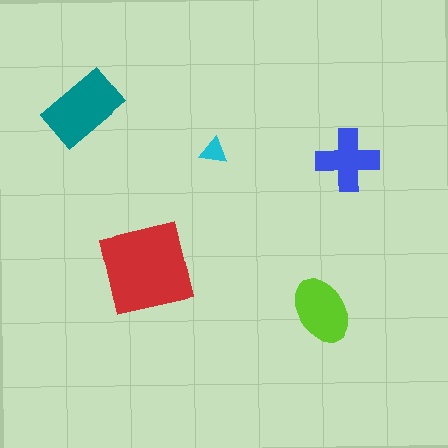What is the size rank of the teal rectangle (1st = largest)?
2nd.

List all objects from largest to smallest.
The red square, the teal rectangle, the lime ellipse, the blue cross, the cyan triangle.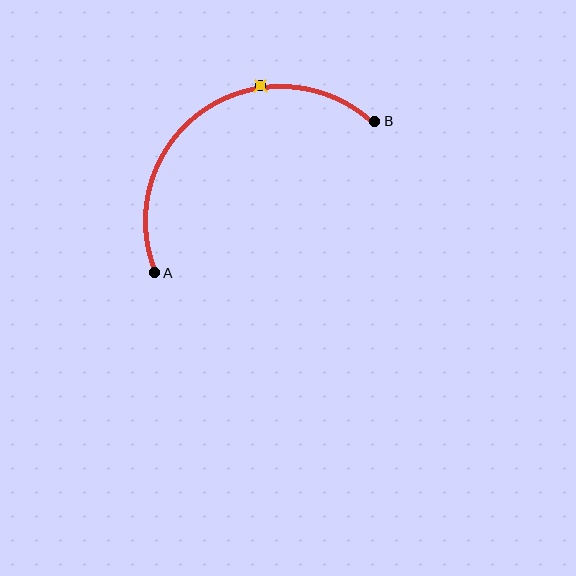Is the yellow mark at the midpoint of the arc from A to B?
No. The yellow mark lies on the arc but is closer to endpoint B. The arc midpoint would be at the point on the curve equidistant along the arc from both A and B.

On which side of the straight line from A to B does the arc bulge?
The arc bulges above and to the left of the straight line connecting A and B.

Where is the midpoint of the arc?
The arc midpoint is the point on the curve farthest from the straight line joining A and B. It sits above and to the left of that line.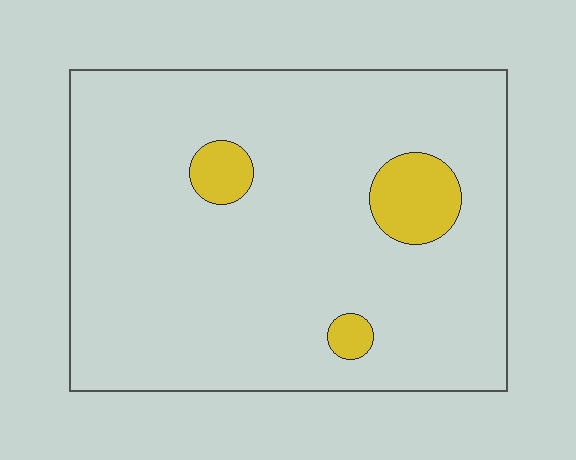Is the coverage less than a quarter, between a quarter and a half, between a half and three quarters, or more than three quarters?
Less than a quarter.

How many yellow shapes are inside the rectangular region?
3.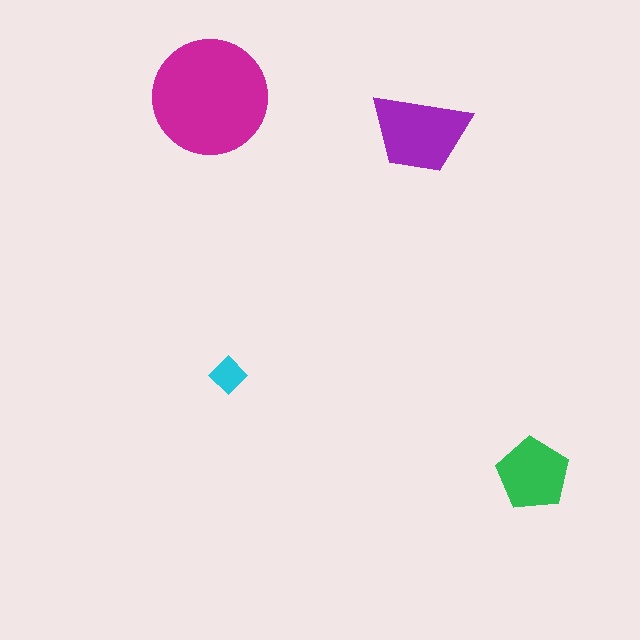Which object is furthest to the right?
The green pentagon is rightmost.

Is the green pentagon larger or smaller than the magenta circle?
Smaller.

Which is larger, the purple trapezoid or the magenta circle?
The magenta circle.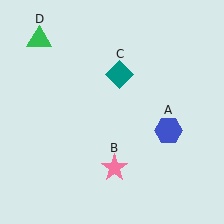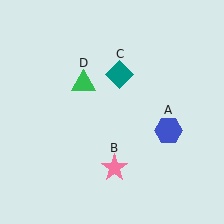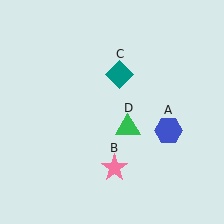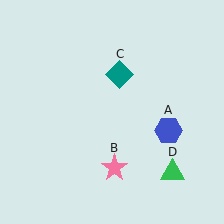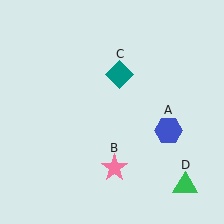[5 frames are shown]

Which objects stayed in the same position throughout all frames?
Blue hexagon (object A) and pink star (object B) and teal diamond (object C) remained stationary.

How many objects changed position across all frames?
1 object changed position: green triangle (object D).